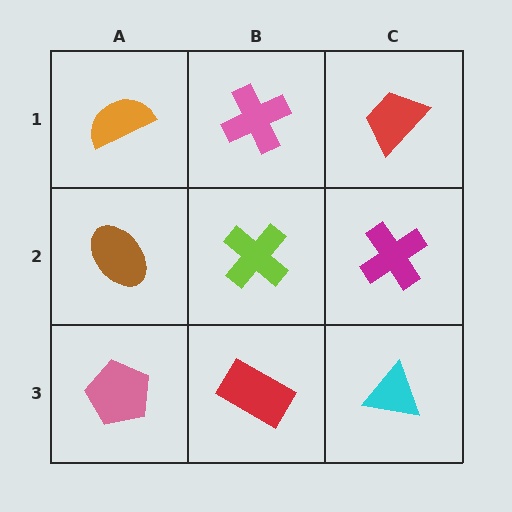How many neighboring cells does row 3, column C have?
2.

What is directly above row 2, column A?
An orange semicircle.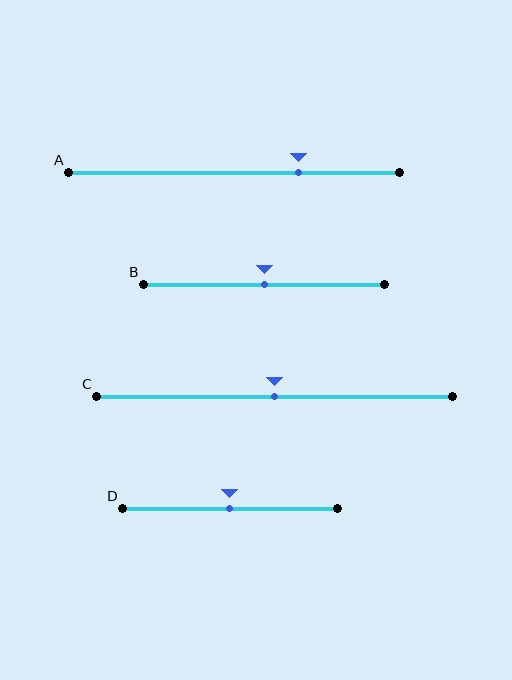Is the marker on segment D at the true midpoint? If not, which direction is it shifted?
Yes, the marker on segment D is at the true midpoint.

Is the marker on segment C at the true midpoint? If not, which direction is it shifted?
Yes, the marker on segment C is at the true midpoint.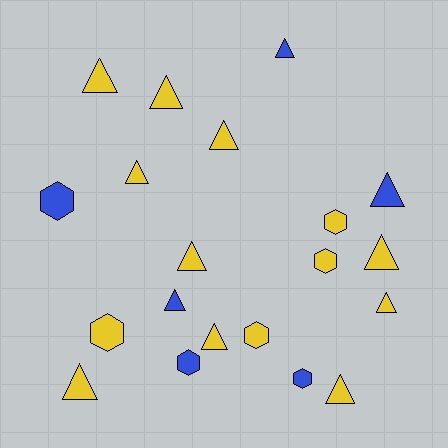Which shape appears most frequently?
Triangle, with 13 objects.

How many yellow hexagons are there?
There are 4 yellow hexagons.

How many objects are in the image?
There are 20 objects.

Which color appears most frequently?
Yellow, with 14 objects.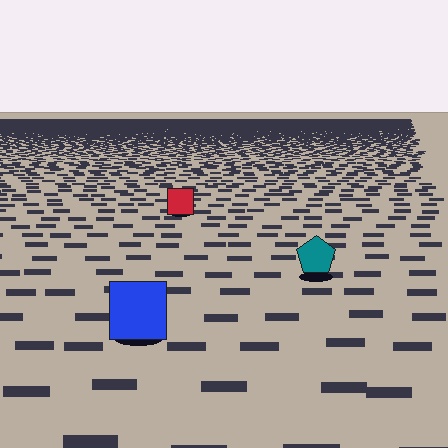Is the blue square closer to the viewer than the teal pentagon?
Yes. The blue square is closer — you can tell from the texture gradient: the ground texture is coarser near it.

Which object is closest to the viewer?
The blue square is closest. The texture marks near it are larger and more spread out.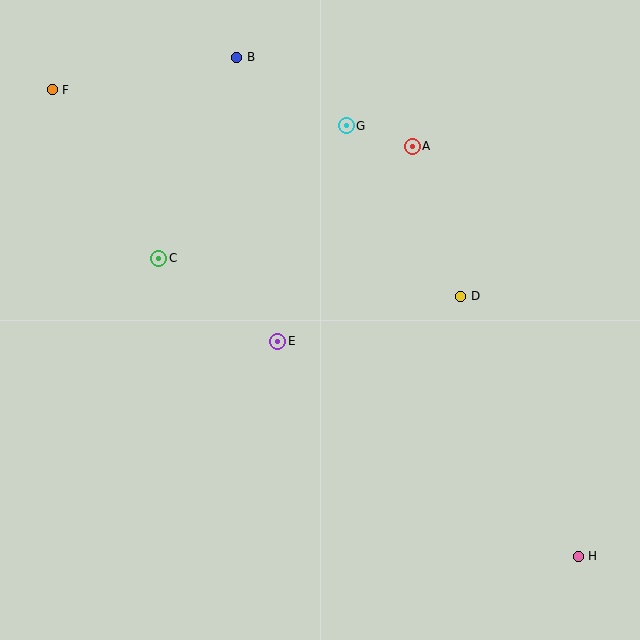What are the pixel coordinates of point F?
Point F is at (52, 90).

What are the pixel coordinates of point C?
Point C is at (159, 258).